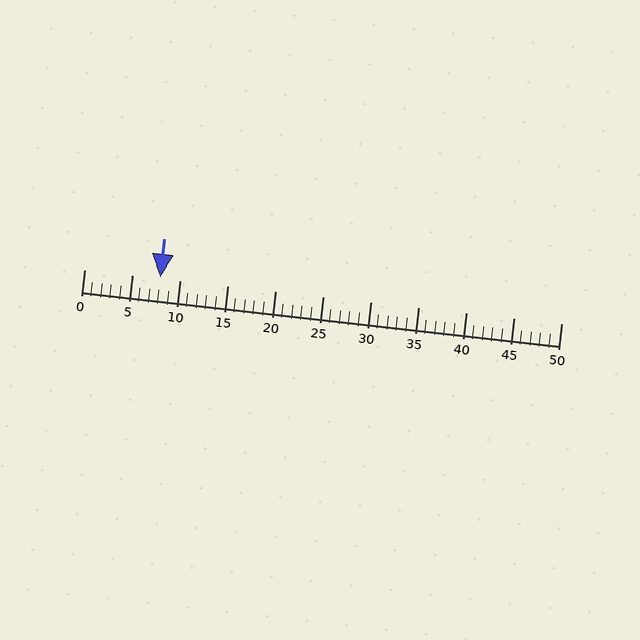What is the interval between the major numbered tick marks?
The major tick marks are spaced 5 units apart.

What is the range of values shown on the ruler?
The ruler shows values from 0 to 50.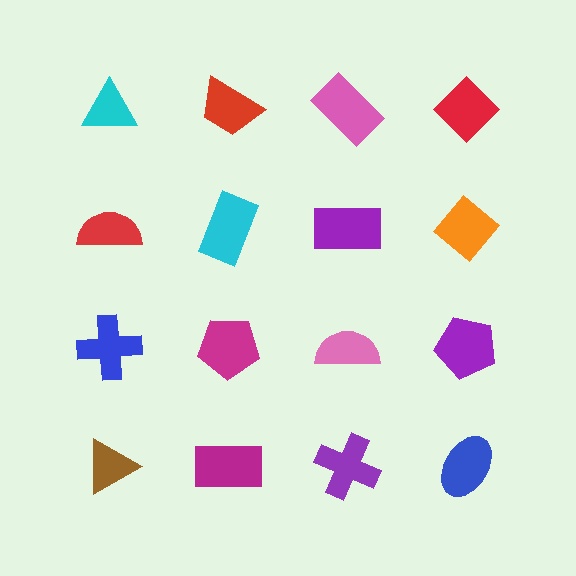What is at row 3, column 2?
A magenta pentagon.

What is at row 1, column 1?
A cyan triangle.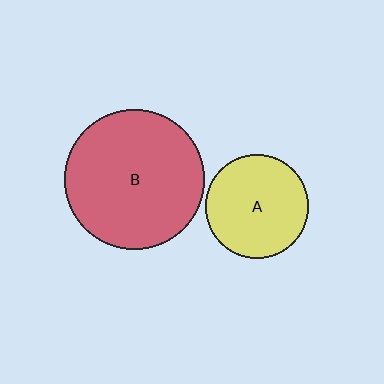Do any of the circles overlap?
No, none of the circles overlap.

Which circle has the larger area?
Circle B (red).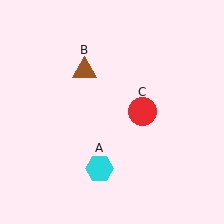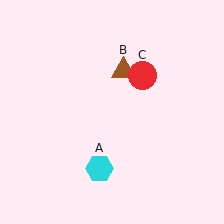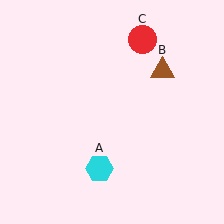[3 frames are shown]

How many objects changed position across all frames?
2 objects changed position: brown triangle (object B), red circle (object C).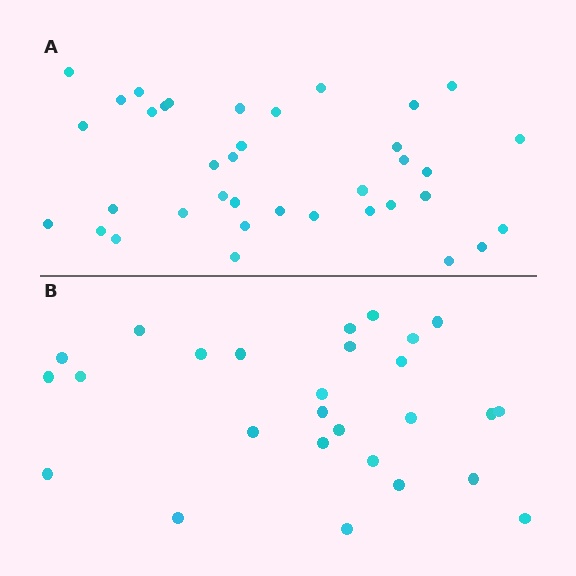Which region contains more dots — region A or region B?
Region A (the top region) has more dots.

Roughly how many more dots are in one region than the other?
Region A has roughly 10 or so more dots than region B.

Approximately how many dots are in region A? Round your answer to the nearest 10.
About 40 dots. (The exact count is 37, which rounds to 40.)